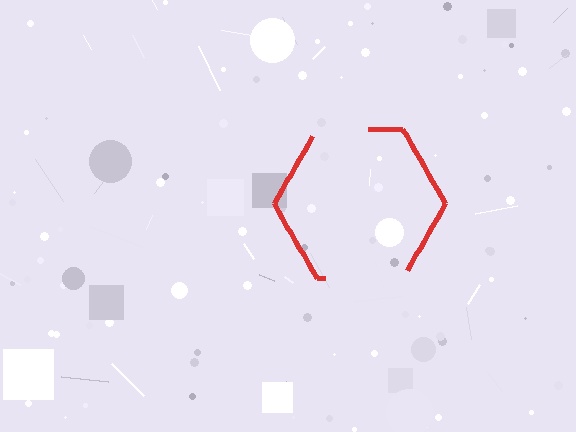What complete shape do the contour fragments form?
The contour fragments form a hexagon.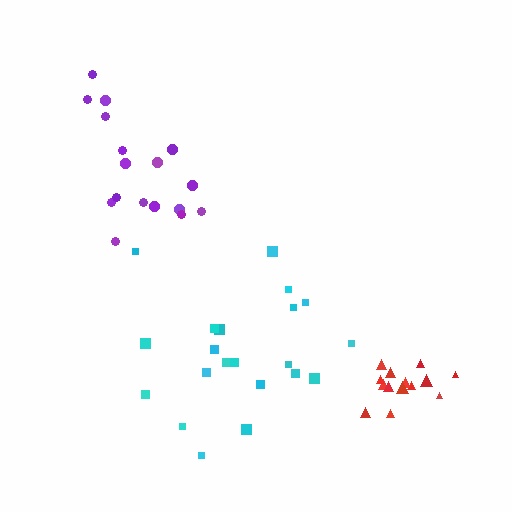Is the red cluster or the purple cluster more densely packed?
Red.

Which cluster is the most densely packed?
Red.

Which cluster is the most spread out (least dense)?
Purple.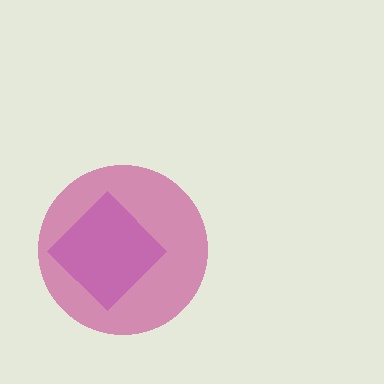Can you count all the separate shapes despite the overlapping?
Yes, there are 2 separate shapes.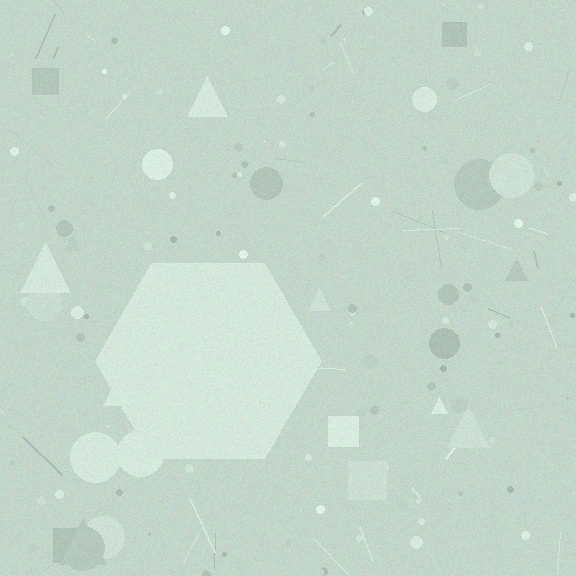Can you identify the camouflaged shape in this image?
The camouflaged shape is a hexagon.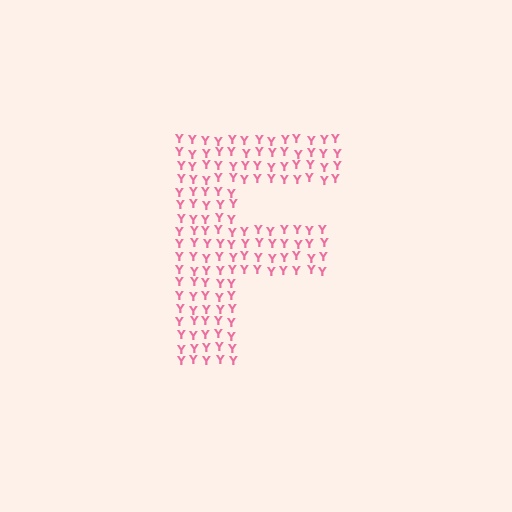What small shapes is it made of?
It is made of small letter Y's.